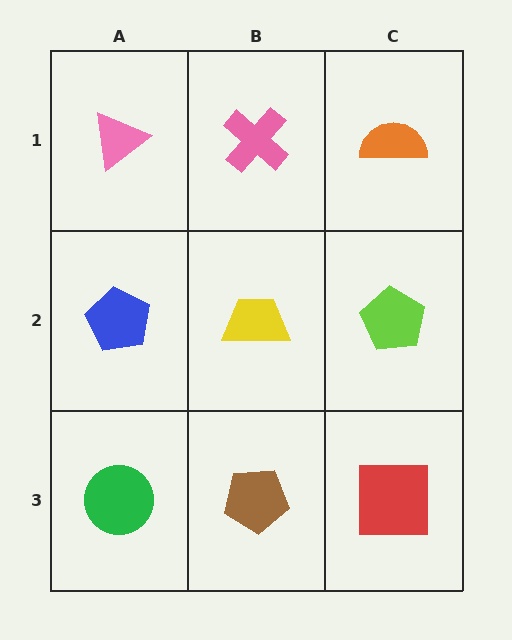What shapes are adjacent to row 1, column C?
A lime pentagon (row 2, column C), a pink cross (row 1, column B).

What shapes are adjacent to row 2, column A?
A pink triangle (row 1, column A), a green circle (row 3, column A), a yellow trapezoid (row 2, column B).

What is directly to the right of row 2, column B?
A lime pentagon.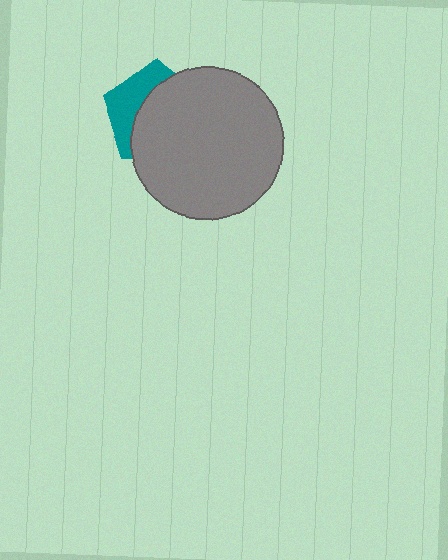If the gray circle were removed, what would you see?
You would see the complete teal pentagon.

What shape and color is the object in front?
The object in front is a gray circle.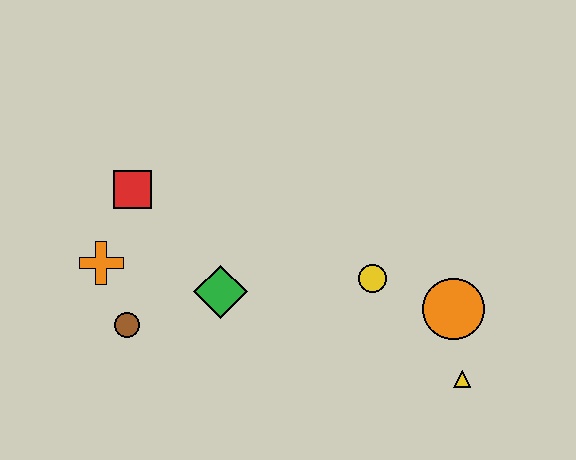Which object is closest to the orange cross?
The brown circle is closest to the orange cross.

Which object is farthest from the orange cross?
The yellow triangle is farthest from the orange cross.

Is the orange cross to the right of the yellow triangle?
No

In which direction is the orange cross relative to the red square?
The orange cross is below the red square.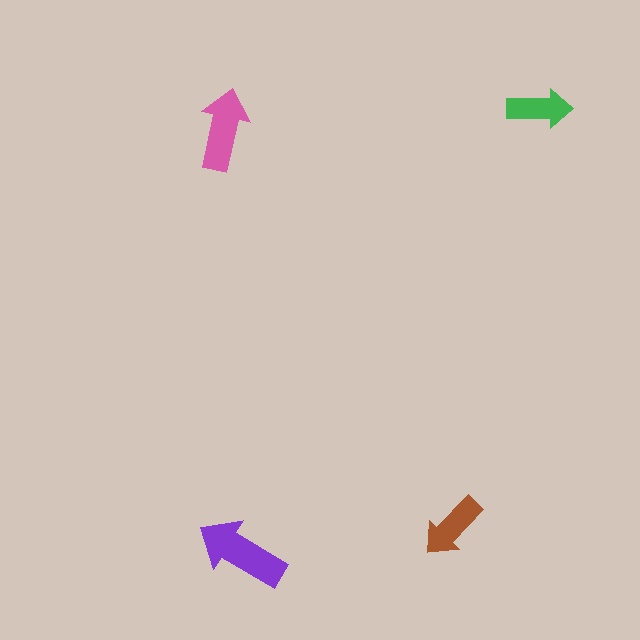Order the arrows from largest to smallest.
the purple one, the pink one, the brown one, the green one.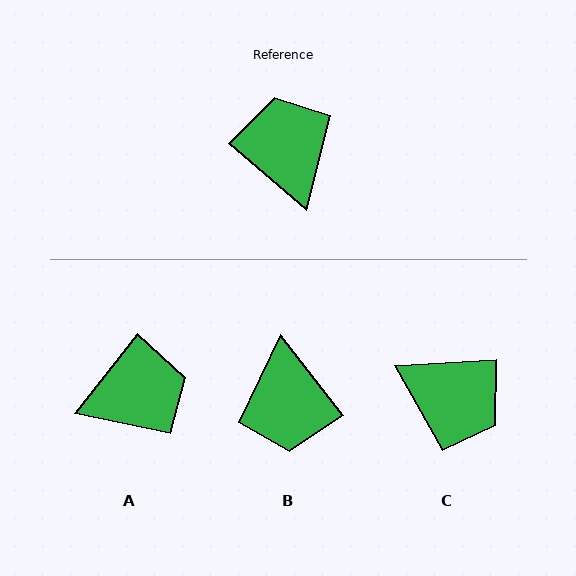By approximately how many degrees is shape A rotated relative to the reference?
Approximately 87 degrees clockwise.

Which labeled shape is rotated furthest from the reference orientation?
B, about 168 degrees away.